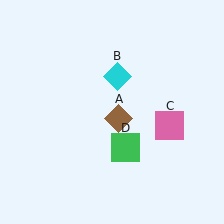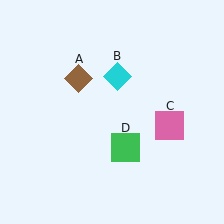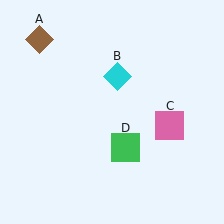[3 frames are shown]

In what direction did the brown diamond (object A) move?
The brown diamond (object A) moved up and to the left.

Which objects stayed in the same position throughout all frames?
Cyan diamond (object B) and pink square (object C) and green square (object D) remained stationary.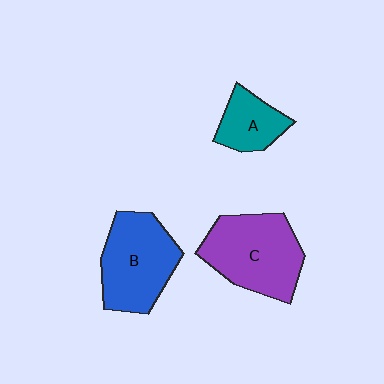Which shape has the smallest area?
Shape A (teal).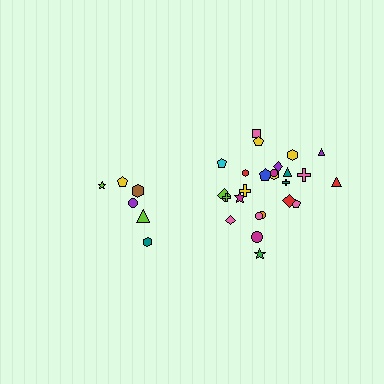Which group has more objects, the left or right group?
The right group.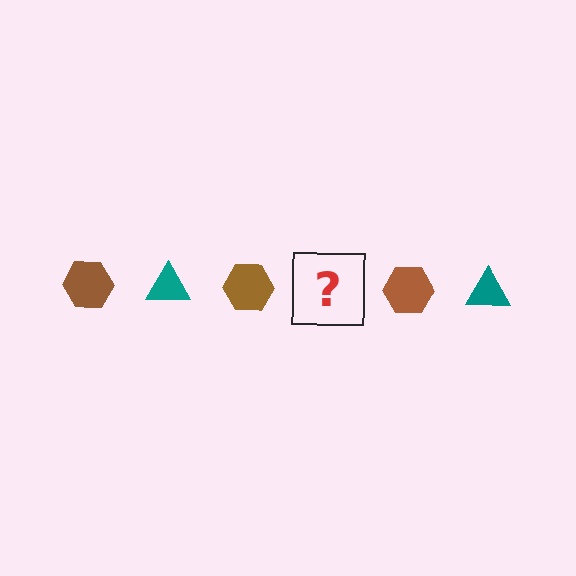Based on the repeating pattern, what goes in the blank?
The blank should be a teal triangle.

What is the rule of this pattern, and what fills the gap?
The rule is that the pattern alternates between brown hexagon and teal triangle. The gap should be filled with a teal triangle.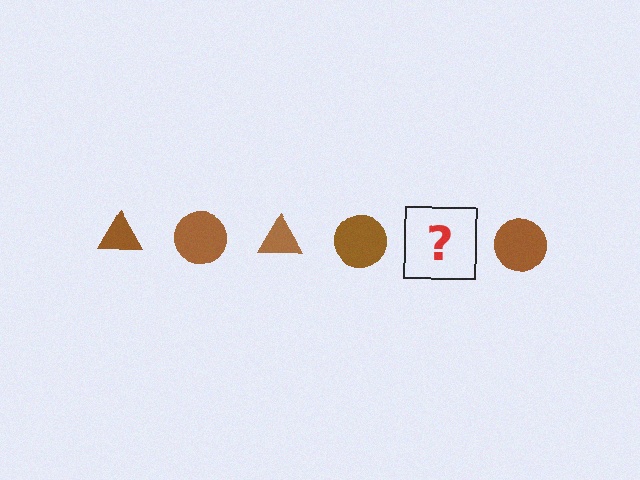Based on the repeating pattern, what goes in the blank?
The blank should be a brown triangle.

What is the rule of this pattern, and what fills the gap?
The rule is that the pattern cycles through triangle, circle shapes in brown. The gap should be filled with a brown triangle.